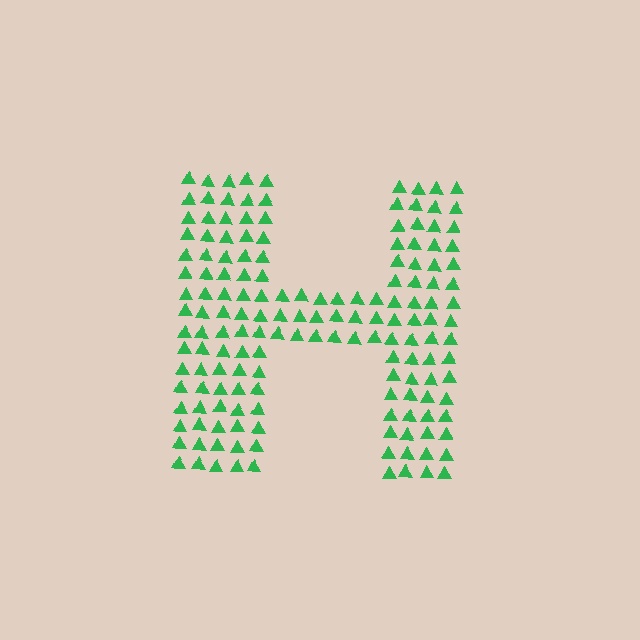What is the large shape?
The large shape is the letter H.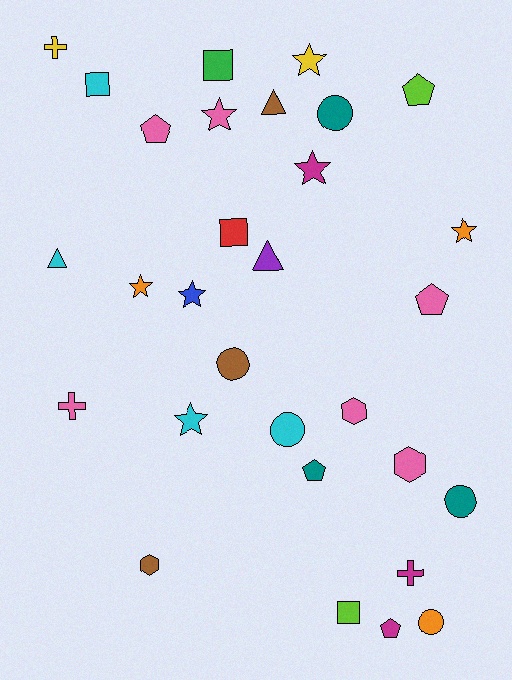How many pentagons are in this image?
There are 5 pentagons.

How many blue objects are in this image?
There is 1 blue object.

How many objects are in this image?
There are 30 objects.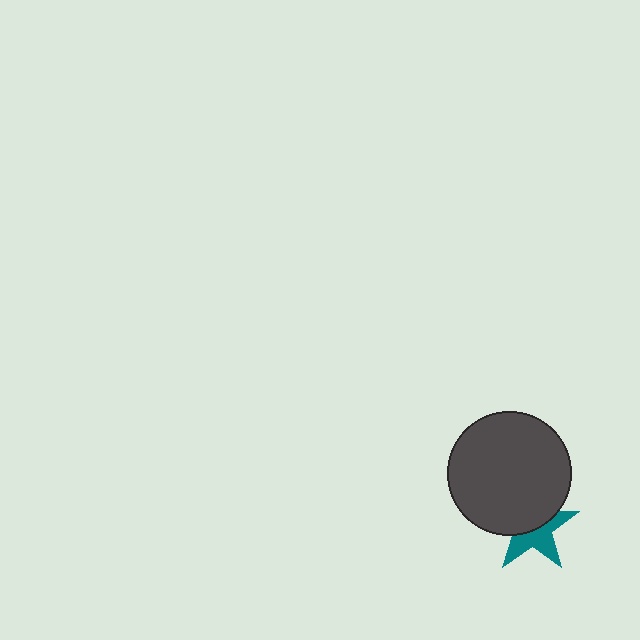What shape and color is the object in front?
The object in front is a dark gray circle.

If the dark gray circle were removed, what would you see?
You would see the complete teal star.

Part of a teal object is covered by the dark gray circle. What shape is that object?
It is a star.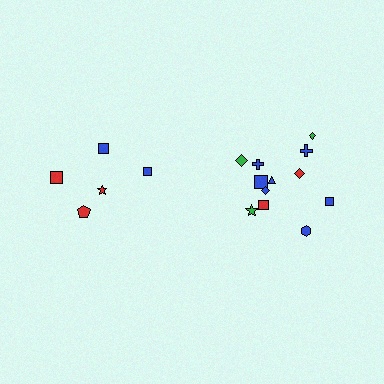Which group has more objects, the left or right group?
The right group.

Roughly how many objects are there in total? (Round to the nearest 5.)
Roughly 15 objects in total.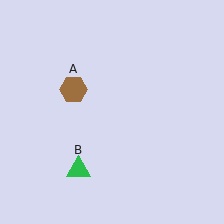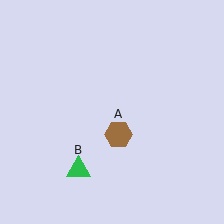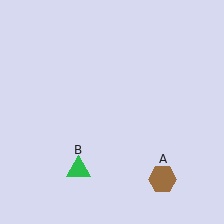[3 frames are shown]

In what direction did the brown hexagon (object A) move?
The brown hexagon (object A) moved down and to the right.